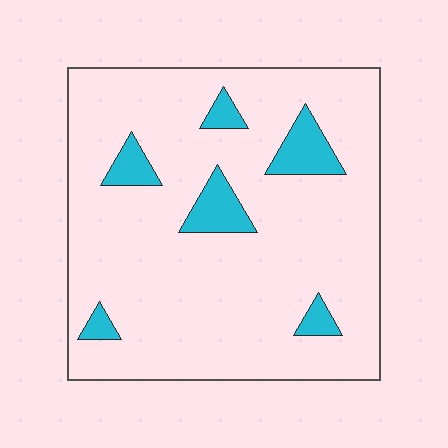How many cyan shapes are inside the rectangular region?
6.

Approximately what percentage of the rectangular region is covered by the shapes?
Approximately 10%.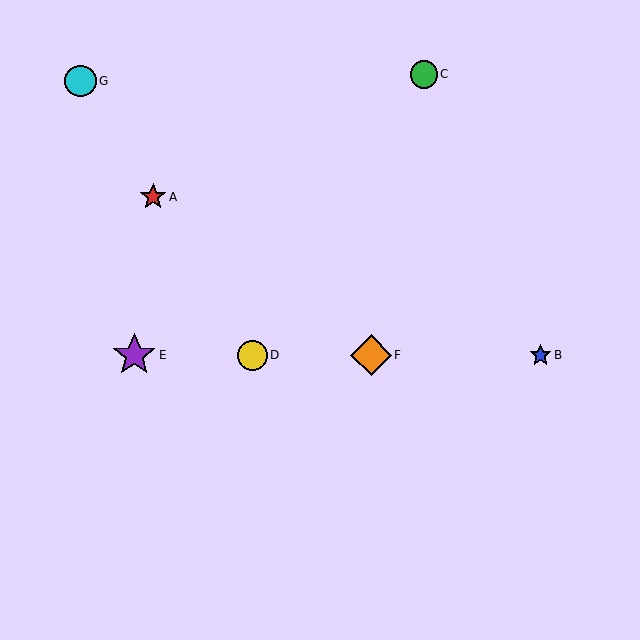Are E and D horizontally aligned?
Yes, both are at y≈355.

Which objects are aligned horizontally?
Objects B, D, E, F are aligned horizontally.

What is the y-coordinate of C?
Object C is at y≈74.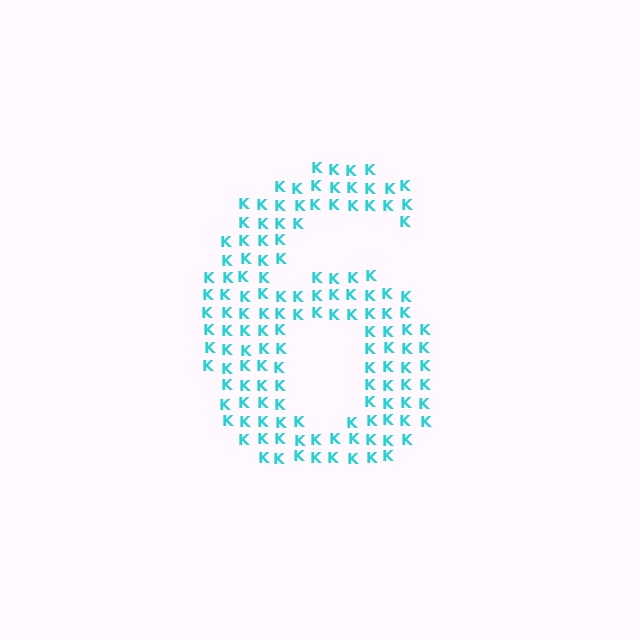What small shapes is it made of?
It is made of small letter K's.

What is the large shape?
The large shape is the digit 6.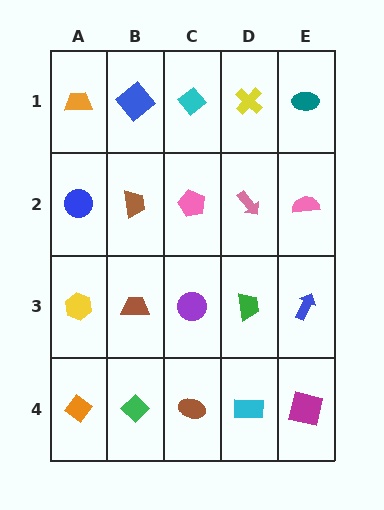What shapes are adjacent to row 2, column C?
A cyan diamond (row 1, column C), a purple circle (row 3, column C), a brown trapezoid (row 2, column B), a pink arrow (row 2, column D).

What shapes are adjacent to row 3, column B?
A brown trapezoid (row 2, column B), a green diamond (row 4, column B), a yellow hexagon (row 3, column A), a purple circle (row 3, column C).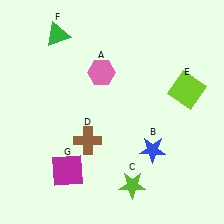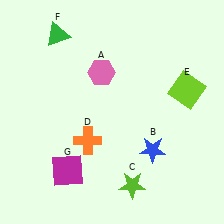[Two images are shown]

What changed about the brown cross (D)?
In Image 1, D is brown. In Image 2, it changed to orange.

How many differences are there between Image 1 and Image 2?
There is 1 difference between the two images.